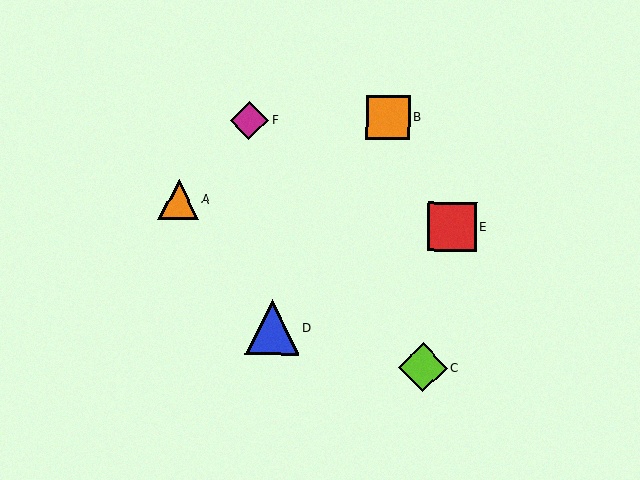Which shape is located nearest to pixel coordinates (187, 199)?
The orange triangle (labeled A) at (179, 199) is nearest to that location.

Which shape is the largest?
The blue triangle (labeled D) is the largest.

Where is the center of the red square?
The center of the red square is at (452, 227).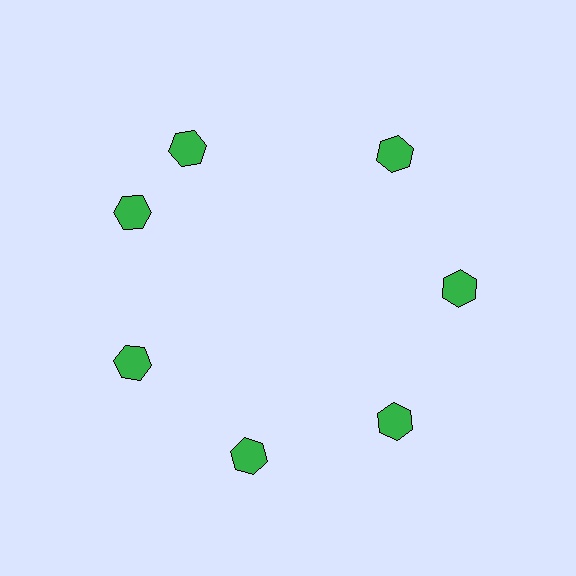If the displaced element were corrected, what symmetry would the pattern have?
It would have 7-fold rotational symmetry — the pattern would map onto itself every 51 degrees.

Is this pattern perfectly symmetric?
No. The 7 green hexagons are arranged in a ring, but one element near the 12 o'clock position is rotated out of alignment along the ring, breaking the 7-fold rotational symmetry.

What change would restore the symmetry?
The symmetry would be restored by rotating it back into even spacing with its neighbors so that all 7 hexagons sit at equal angles and equal distance from the center.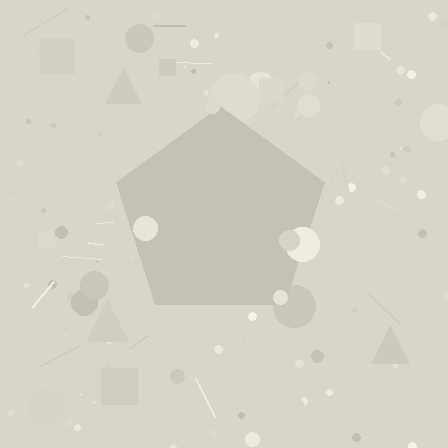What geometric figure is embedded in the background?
A pentagon is embedded in the background.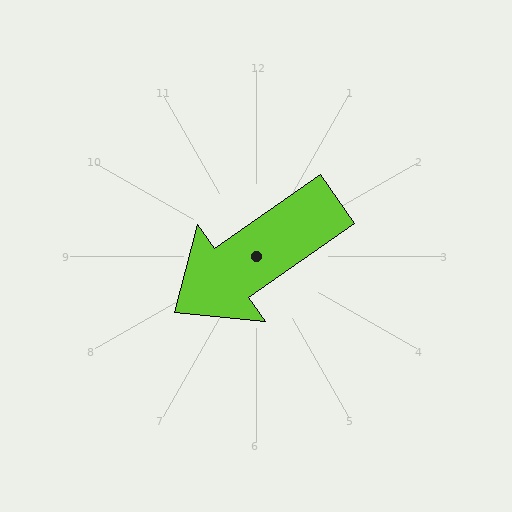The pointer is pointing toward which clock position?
Roughly 8 o'clock.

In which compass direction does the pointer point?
Southwest.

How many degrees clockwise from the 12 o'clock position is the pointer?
Approximately 235 degrees.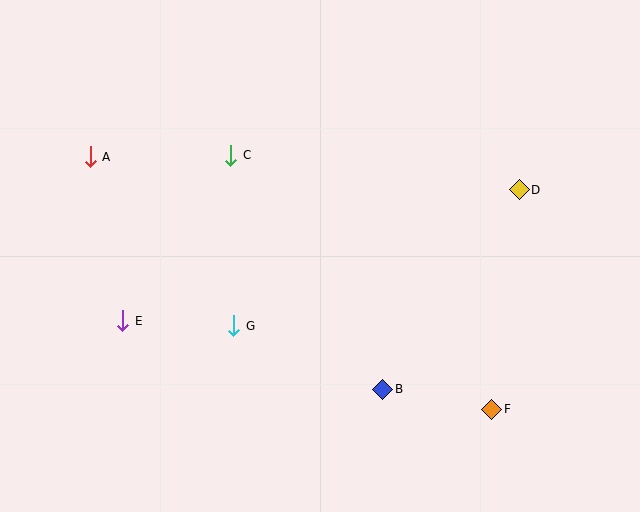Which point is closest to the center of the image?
Point G at (234, 326) is closest to the center.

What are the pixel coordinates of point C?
Point C is at (231, 155).